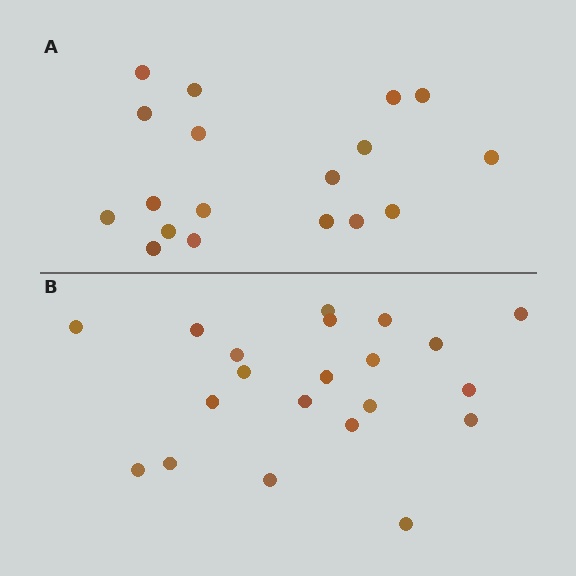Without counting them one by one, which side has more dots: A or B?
Region B (the bottom region) has more dots.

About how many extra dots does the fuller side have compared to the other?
Region B has just a few more — roughly 2 or 3 more dots than region A.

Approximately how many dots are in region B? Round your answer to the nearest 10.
About 20 dots. (The exact count is 21, which rounds to 20.)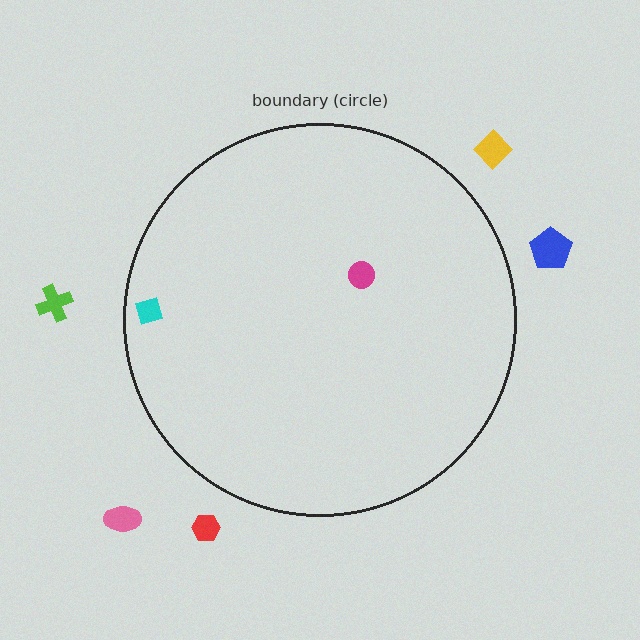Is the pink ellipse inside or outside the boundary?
Outside.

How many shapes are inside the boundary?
2 inside, 5 outside.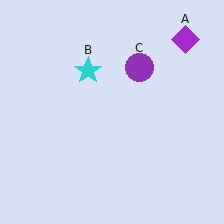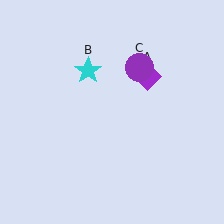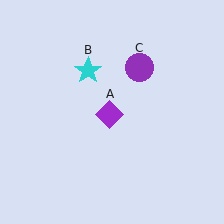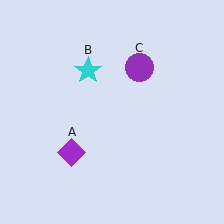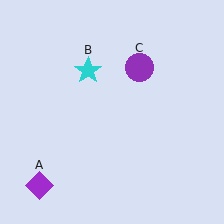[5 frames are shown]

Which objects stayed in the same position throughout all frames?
Cyan star (object B) and purple circle (object C) remained stationary.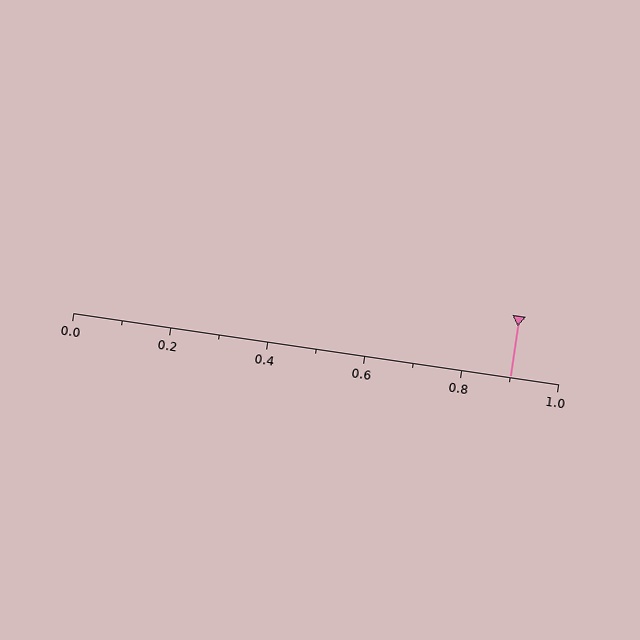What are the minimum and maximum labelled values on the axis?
The axis runs from 0.0 to 1.0.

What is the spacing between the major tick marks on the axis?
The major ticks are spaced 0.2 apart.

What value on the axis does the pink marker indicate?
The marker indicates approximately 0.9.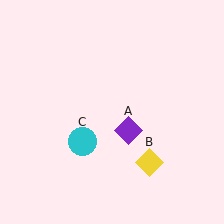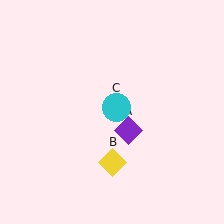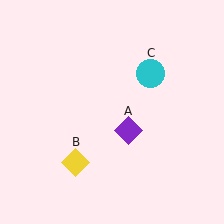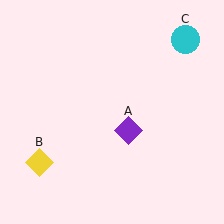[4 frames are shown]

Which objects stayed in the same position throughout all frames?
Purple diamond (object A) remained stationary.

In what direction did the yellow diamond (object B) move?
The yellow diamond (object B) moved left.